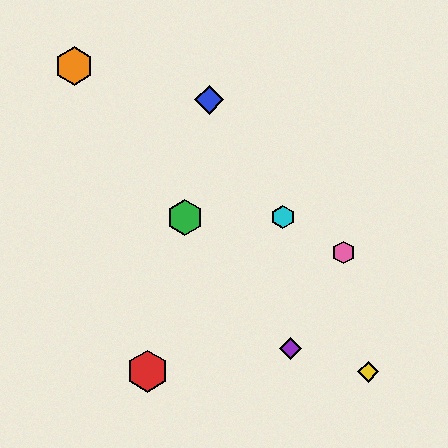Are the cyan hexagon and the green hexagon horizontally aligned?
Yes, both are at y≈217.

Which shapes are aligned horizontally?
The green hexagon, the cyan hexagon are aligned horizontally.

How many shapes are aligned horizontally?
2 shapes (the green hexagon, the cyan hexagon) are aligned horizontally.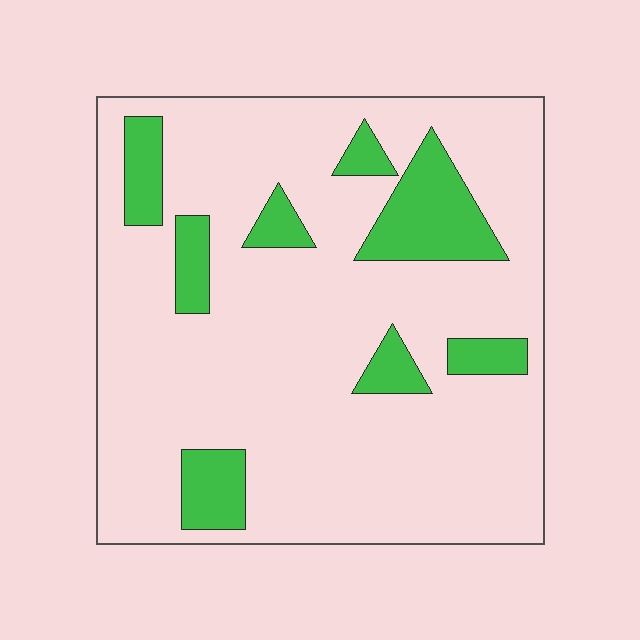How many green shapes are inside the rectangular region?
8.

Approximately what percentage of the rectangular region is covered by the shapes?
Approximately 15%.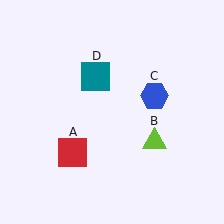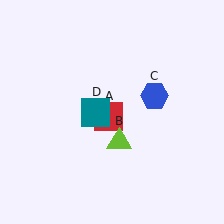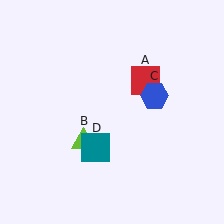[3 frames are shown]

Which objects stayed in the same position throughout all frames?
Blue hexagon (object C) remained stationary.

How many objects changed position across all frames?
3 objects changed position: red square (object A), lime triangle (object B), teal square (object D).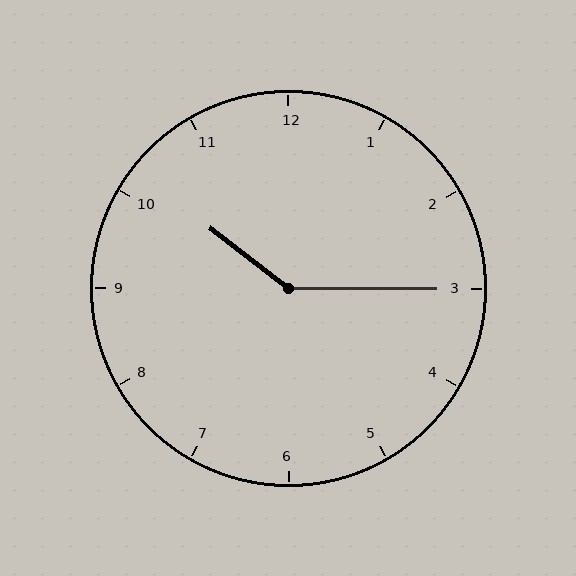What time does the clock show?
10:15.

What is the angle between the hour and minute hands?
Approximately 142 degrees.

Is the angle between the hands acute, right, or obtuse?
It is obtuse.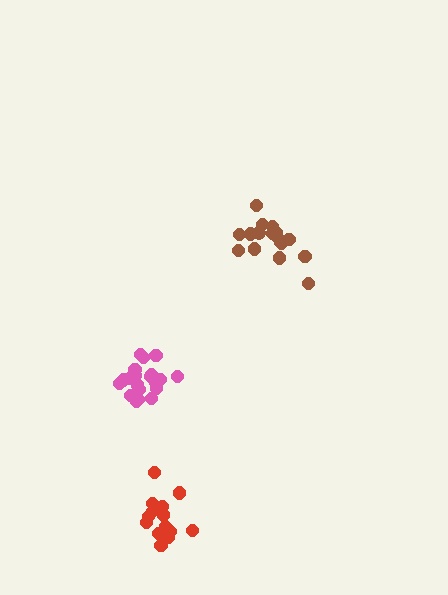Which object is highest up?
The brown cluster is topmost.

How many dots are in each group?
Group 1: 17 dots, Group 2: 18 dots, Group 3: 21 dots (56 total).